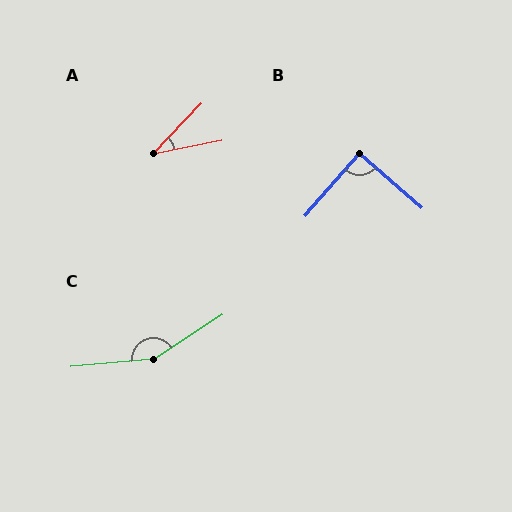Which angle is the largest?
C, at approximately 152 degrees.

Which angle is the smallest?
A, at approximately 35 degrees.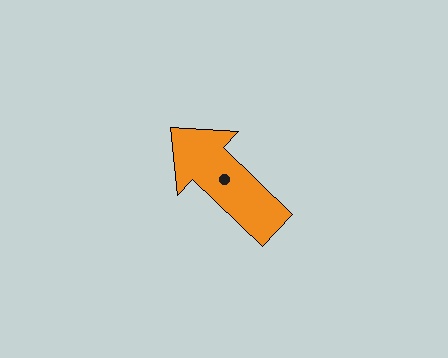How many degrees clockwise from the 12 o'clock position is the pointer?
Approximately 314 degrees.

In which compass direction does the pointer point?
Northwest.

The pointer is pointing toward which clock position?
Roughly 10 o'clock.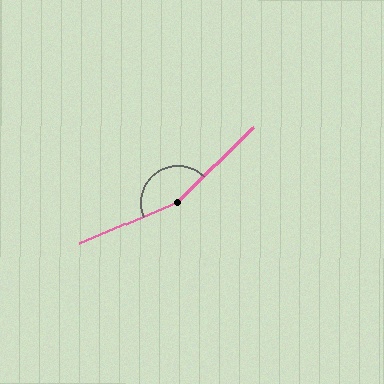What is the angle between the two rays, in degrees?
Approximately 158 degrees.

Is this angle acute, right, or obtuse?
It is obtuse.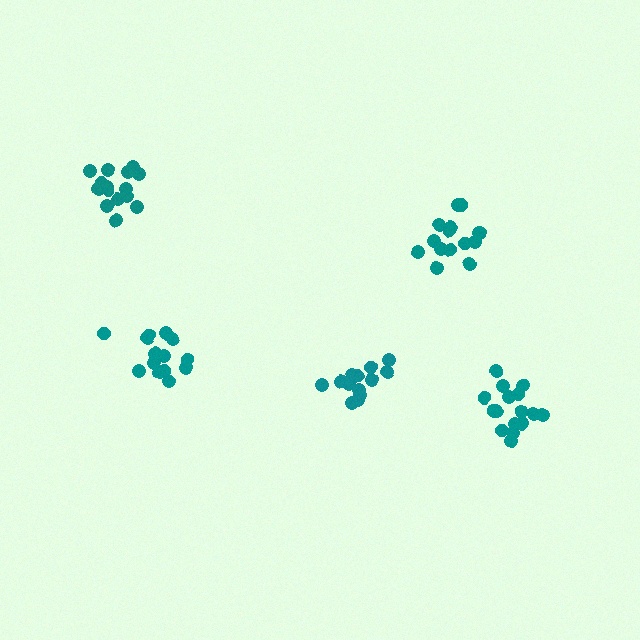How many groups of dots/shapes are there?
There are 5 groups.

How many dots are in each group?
Group 1: 14 dots, Group 2: 14 dots, Group 3: 15 dots, Group 4: 15 dots, Group 5: 16 dots (74 total).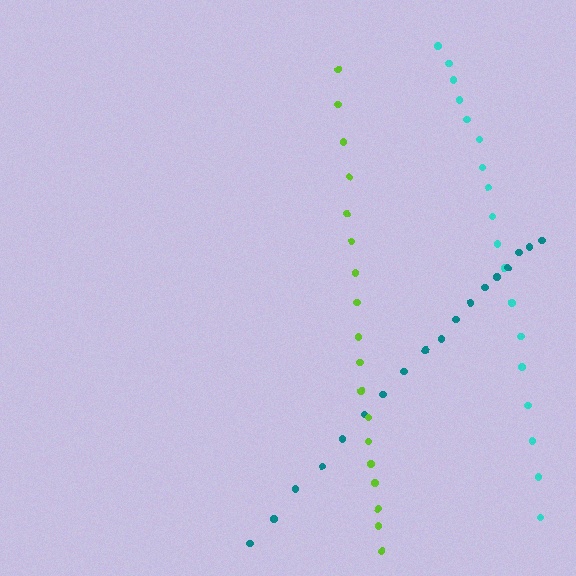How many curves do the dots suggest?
There are 3 distinct paths.